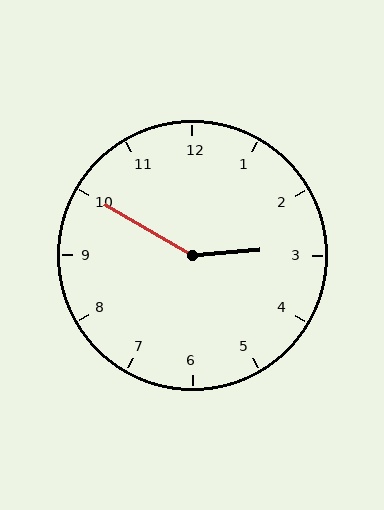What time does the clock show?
2:50.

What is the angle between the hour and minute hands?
Approximately 145 degrees.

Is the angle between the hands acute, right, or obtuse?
It is obtuse.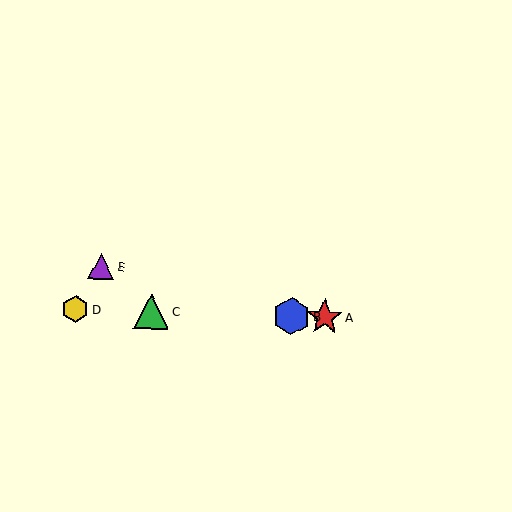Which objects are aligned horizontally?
Objects A, B, C, D are aligned horizontally.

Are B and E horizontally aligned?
No, B is at y≈316 and E is at y≈266.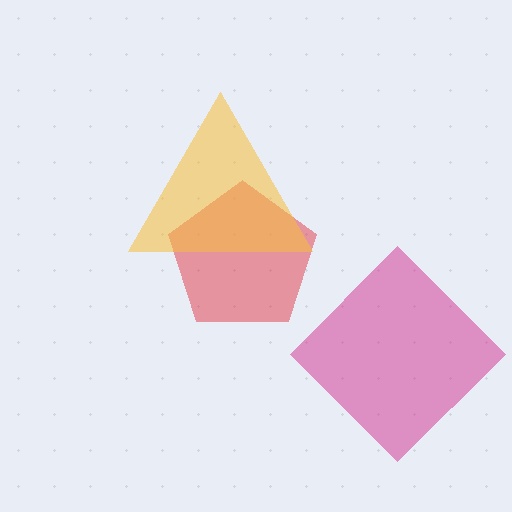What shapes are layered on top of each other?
The layered shapes are: a red pentagon, a yellow triangle, a magenta diamond.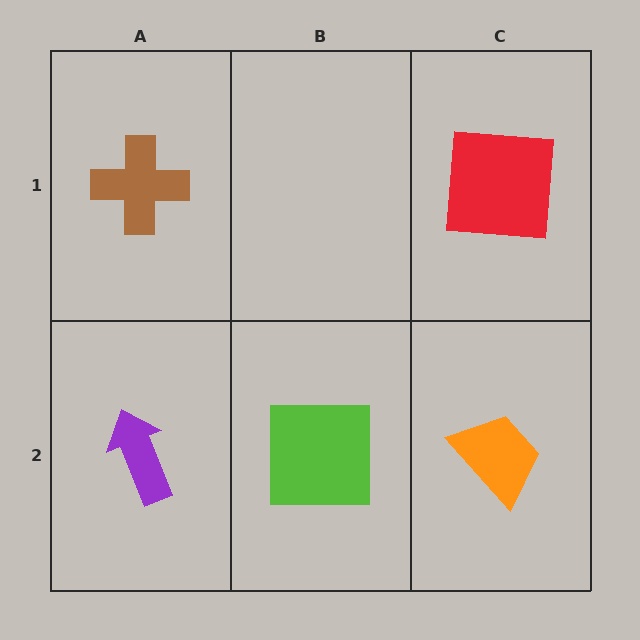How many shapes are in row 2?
3 shapes.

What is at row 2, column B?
A lime square.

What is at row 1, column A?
A brown cross.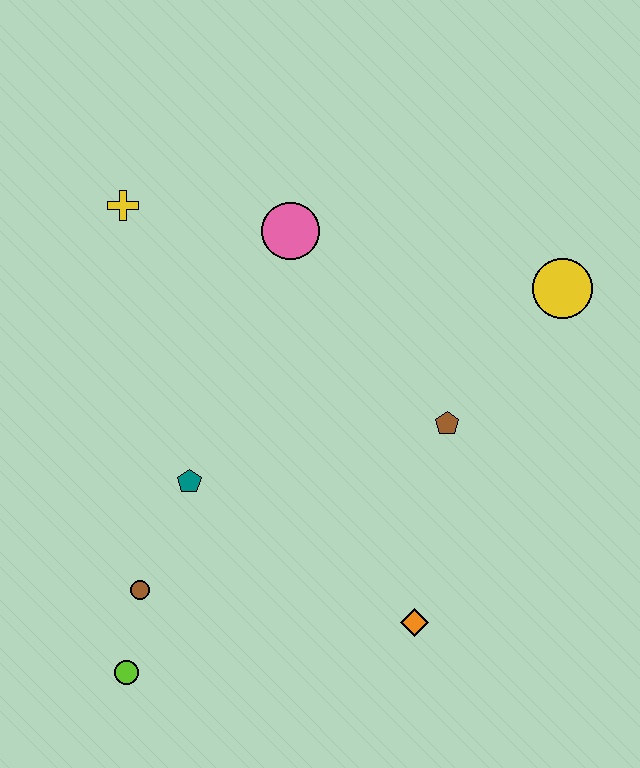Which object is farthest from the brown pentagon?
The lime circle is farthest from the brown pentagon.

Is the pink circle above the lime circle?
Yes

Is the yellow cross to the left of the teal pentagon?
Yes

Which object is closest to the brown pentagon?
The yellow circle is closest to the brown pentagon.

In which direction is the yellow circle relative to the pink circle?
The yellow circle is to the right of the pink circle.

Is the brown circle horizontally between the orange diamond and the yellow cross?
Yes